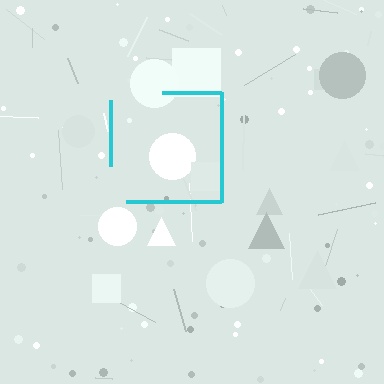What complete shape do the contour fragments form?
The contour fragments form a square.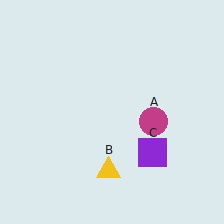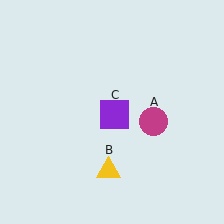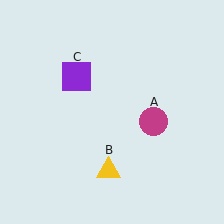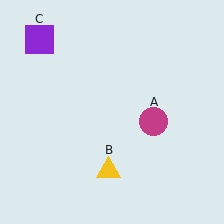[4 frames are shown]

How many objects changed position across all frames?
1 object changed position: purple square (object C).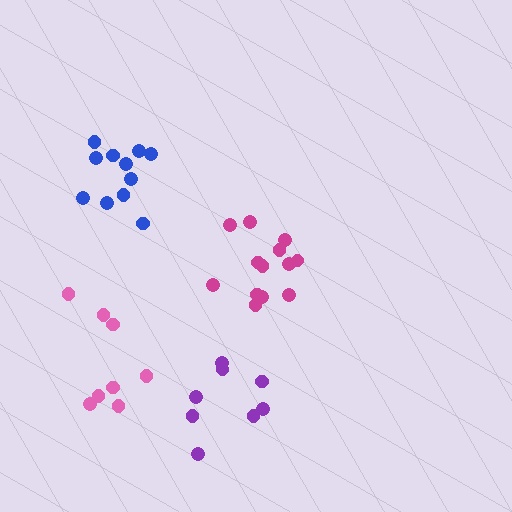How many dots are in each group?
Group 1: 8 dots, Group 2: 11 dots, Group 3: 8 dots, Group 4: 13 dots (40 total).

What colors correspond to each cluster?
The clusters are colored: pink, blue, purple, magenta.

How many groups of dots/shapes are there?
There are 4 groups.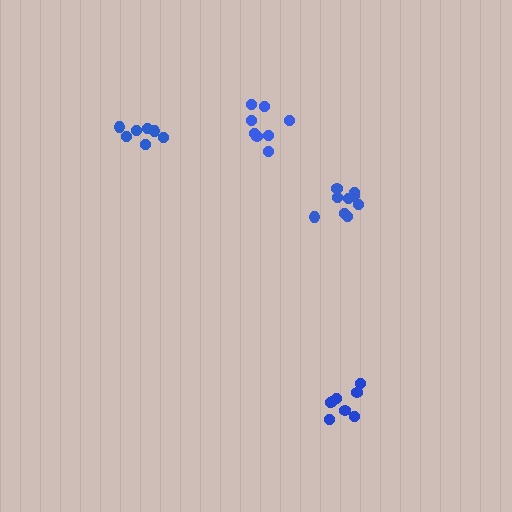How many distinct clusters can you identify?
There are 4 distinct clusters.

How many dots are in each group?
Group 1: 8 dots, Group 2: 7 dots, Group 3: 9 dots, Group 4: 8 dots (32 total).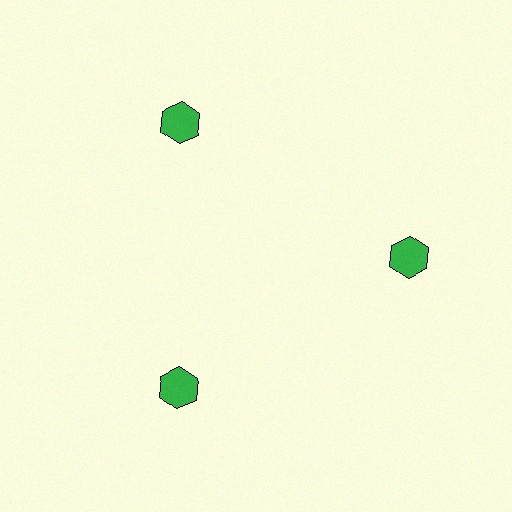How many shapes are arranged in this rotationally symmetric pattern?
There are 3 shapes, arranged in 3 groups of 1.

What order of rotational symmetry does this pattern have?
This pattern has 3-fold rotational symmetry.